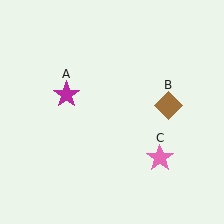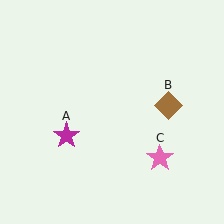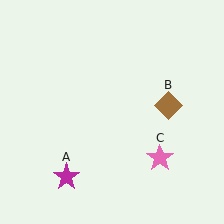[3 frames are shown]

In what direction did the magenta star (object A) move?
The magenta star (object A) moved down.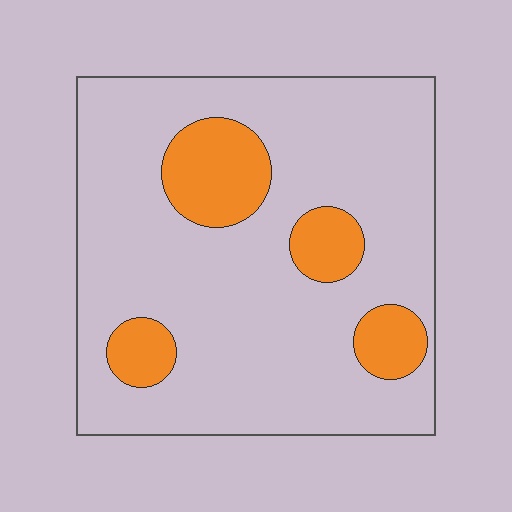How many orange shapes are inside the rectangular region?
4.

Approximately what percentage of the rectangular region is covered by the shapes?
Approximately 15%.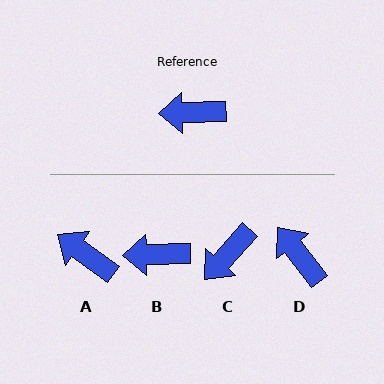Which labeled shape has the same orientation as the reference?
B.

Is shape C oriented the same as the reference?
No, it is off by about 46 degrees.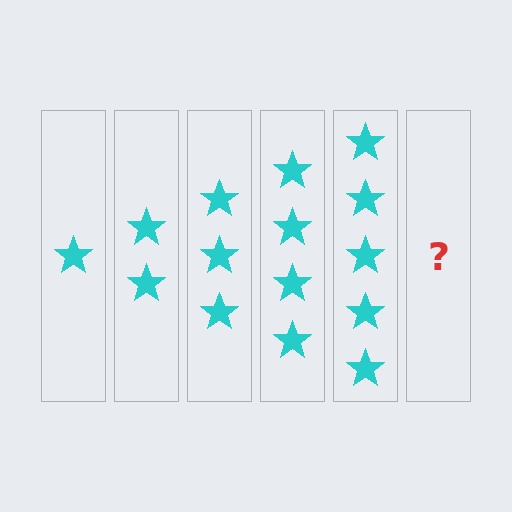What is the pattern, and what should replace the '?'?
The pattern is that each step adds one more star. The '?' should be 6 stars.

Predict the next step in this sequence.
The next step is 6 stars.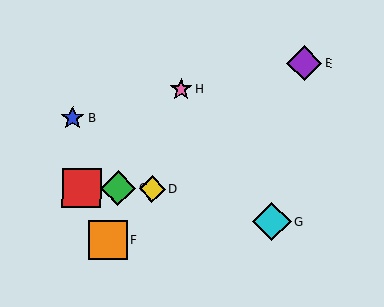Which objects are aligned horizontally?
Objects A, C, D are aligned horizontally.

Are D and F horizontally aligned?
No, D is at y≈189 and F is at y≈240.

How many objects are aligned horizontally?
3 objects (A, C, D) are aligned horizontally.